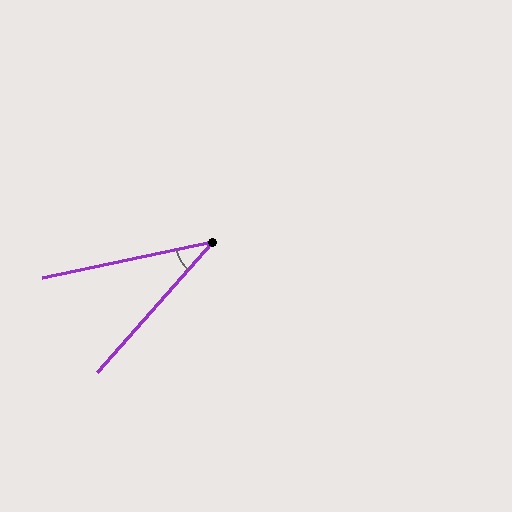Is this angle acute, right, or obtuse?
It is acute.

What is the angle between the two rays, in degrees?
Approximately 37 degrees.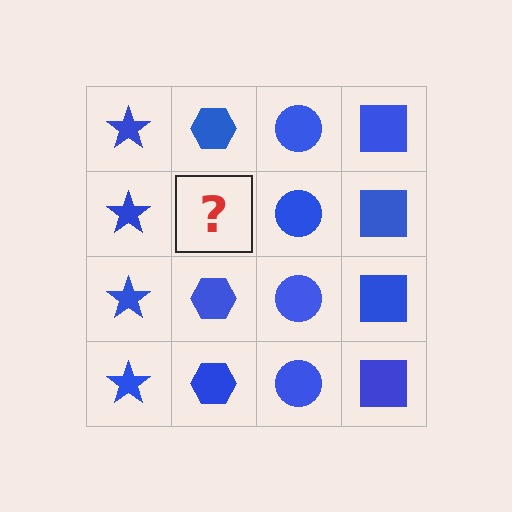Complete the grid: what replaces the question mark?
The question mark should be replaced with a blue hexagon.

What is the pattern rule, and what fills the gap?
The rule is that each column has a consistent shape. The gap should be filled with a blue hexagon.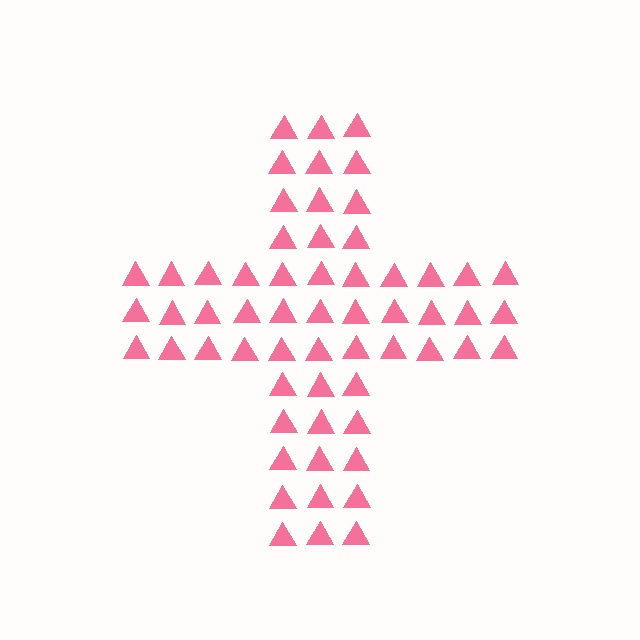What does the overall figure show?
The overall figure shows a cross.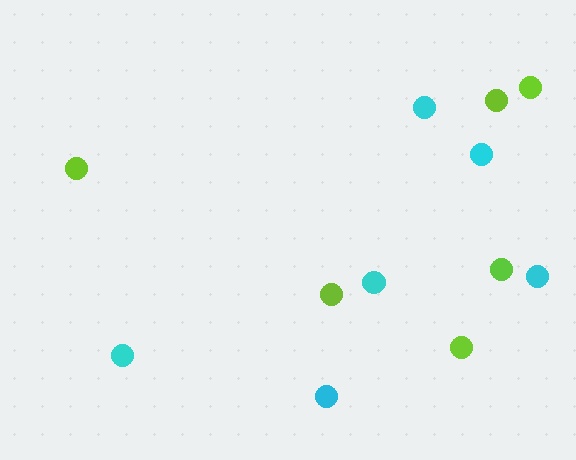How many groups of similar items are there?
There are 2 groups: one group of lime circles (6) and one group of cyan circles (6).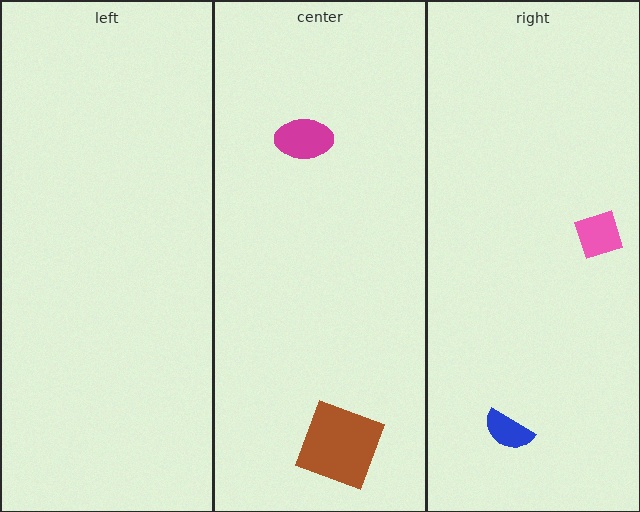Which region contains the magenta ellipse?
The center region.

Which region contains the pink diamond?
The right region.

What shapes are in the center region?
The magenta ellipse, the brown square.